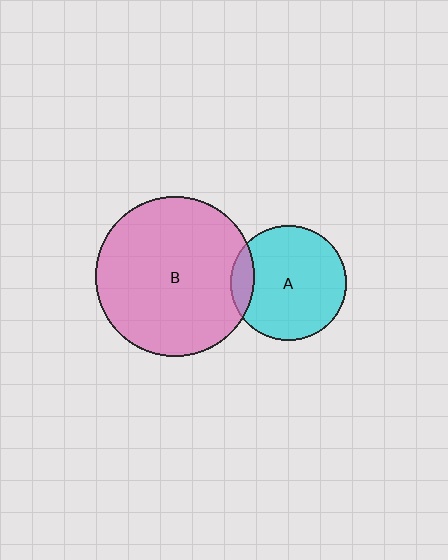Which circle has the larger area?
Circle B (pink).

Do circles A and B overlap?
Yes.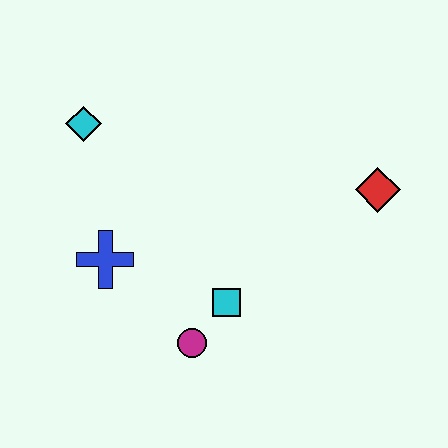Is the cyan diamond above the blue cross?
Yes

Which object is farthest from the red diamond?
The cyan diamond is farthest from the red diamond.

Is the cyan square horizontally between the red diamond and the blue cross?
Yes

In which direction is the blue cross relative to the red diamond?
The blue cross is to the left of the red diamond.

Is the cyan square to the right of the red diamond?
No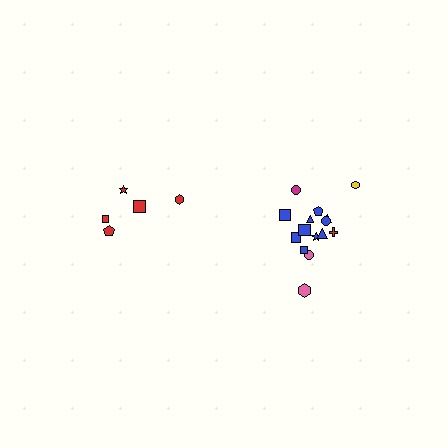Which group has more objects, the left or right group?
The right group.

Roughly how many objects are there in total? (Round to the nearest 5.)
Roughly 20 objects in total.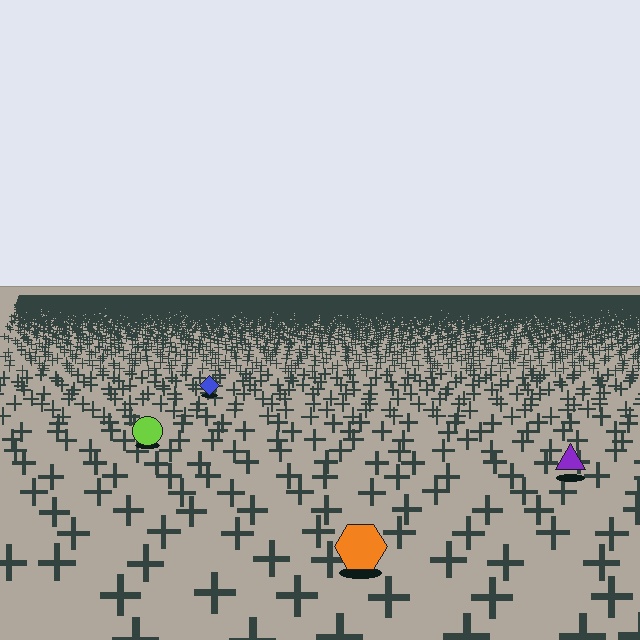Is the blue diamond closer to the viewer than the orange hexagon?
No. The orange hexagon is closer — you can tell from the texture gradient: the ground texture is coarser near it.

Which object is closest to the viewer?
The orange hexagon is closest. The texture marks near it are larger and more spread out.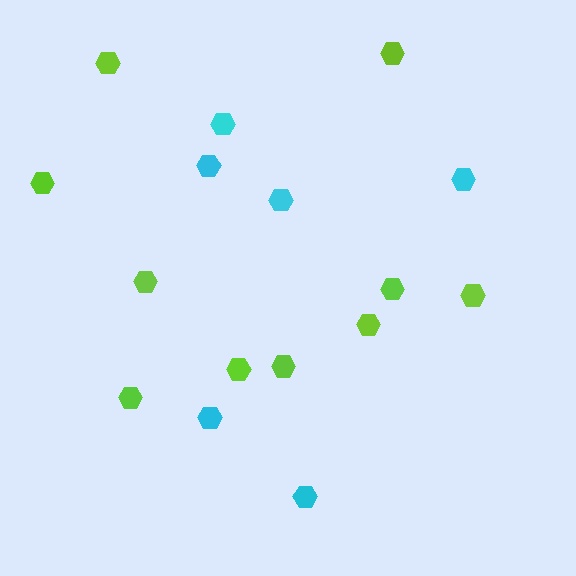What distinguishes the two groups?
There are 2 groups: one group of lime hexagons (10) and one group of cyan hexagons (6).